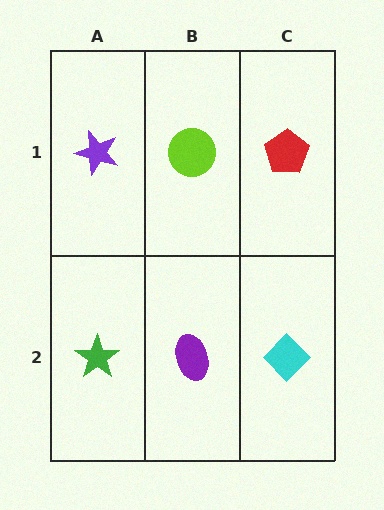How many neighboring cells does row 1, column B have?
3.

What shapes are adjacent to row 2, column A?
A purple star (row 1, column A), a purple ellipse (row 2, column B).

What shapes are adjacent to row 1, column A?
A green star (row 2, column A), a lime circle (row 1, column B).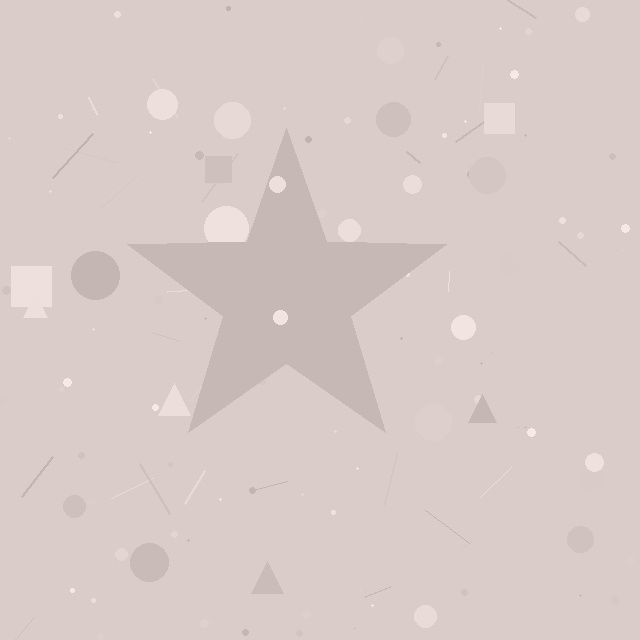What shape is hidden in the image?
A star is hidden in the image.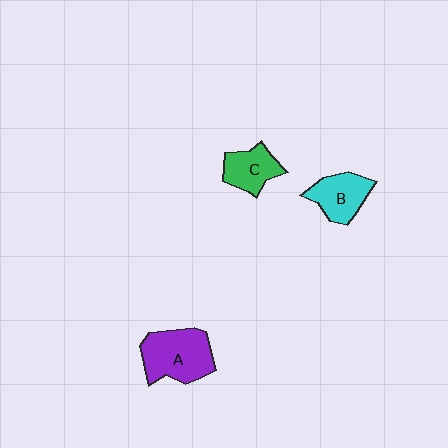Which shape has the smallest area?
Shape C (green).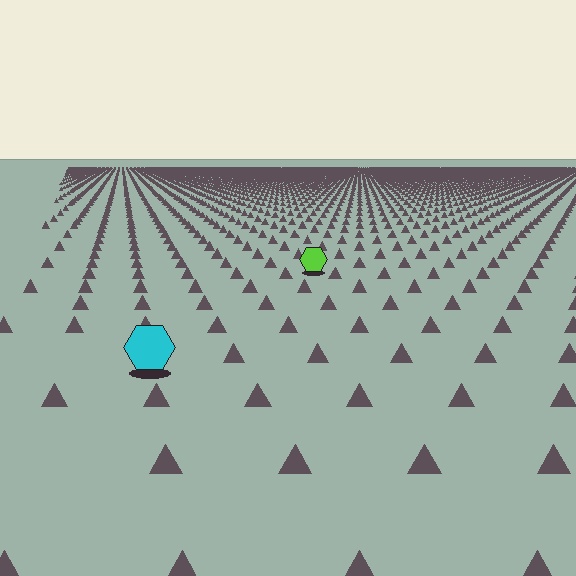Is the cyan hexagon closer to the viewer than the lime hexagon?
Yes. The cyan hexagon is closer — you can tell from the texture gradient: the ground texture is coarser near it.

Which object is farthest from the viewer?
The lime hexagon is farthest from the viewer. It appears smaller and the ground texture around it is denser.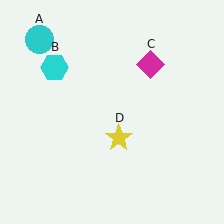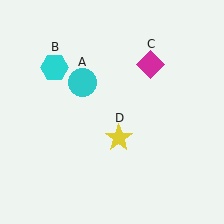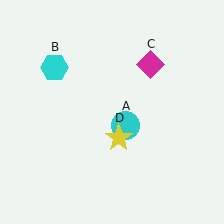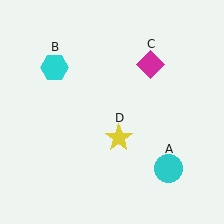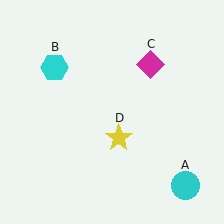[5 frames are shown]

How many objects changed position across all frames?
1 object changed position: cyan circle (object A).